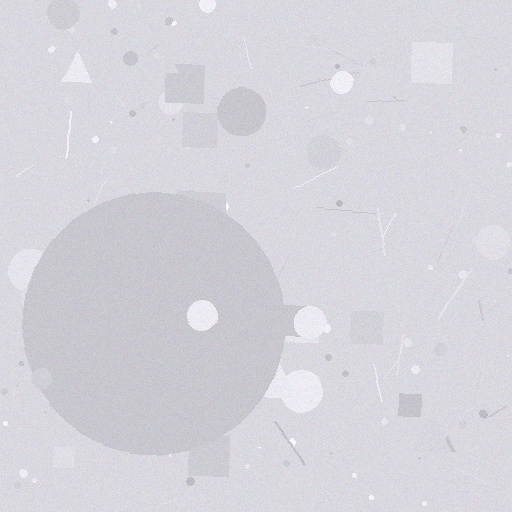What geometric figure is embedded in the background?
A circle is embedded in the background.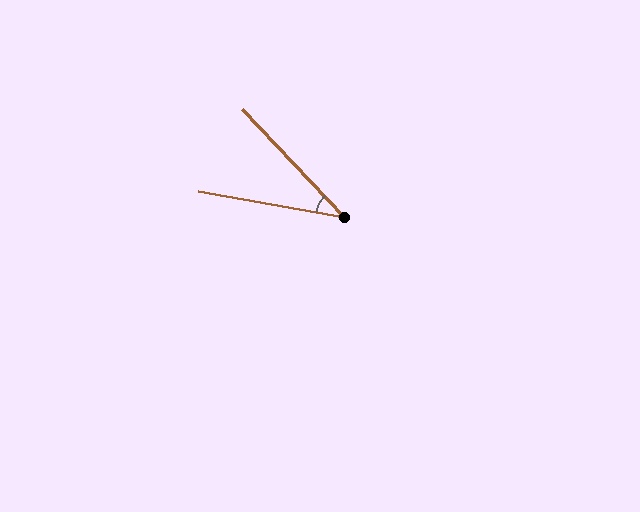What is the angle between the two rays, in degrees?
Approximately 36 degrees.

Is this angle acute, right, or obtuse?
It is acute.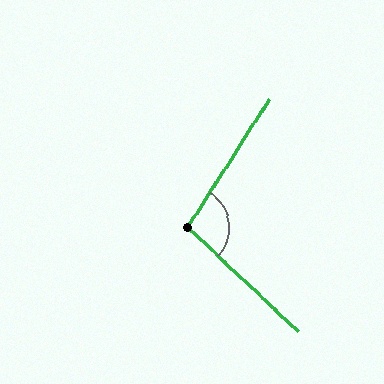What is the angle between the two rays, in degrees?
Approximately 101 degrees.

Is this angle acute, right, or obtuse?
It is obtuse.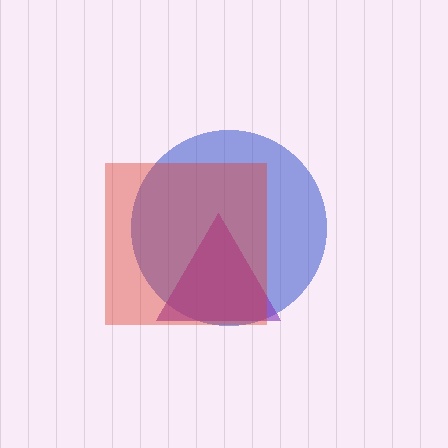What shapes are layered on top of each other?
The layered shapes are: a blue circle, a purple triangle, a red square.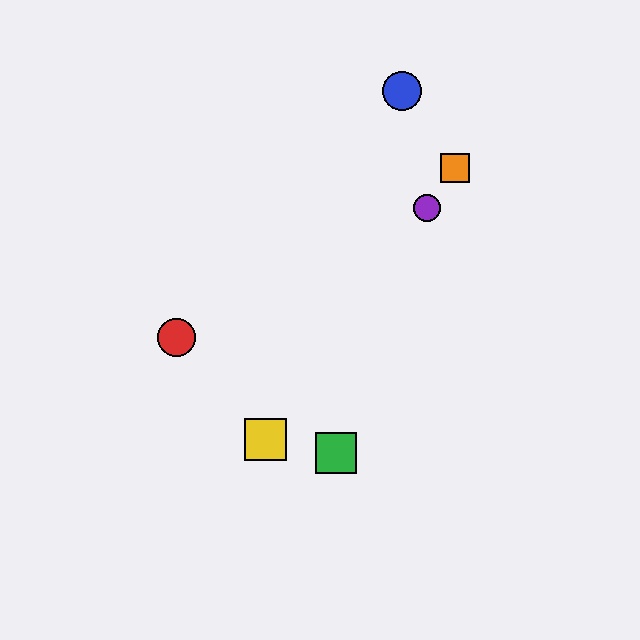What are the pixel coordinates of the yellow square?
The yellow square is at (266, 439).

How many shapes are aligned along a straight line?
3 shapes (the yellow square, the purple circle, the orange square) are aligned along a straight line.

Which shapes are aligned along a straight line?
The yellow square, the purple circle, the orange square are aligned along a straight line.